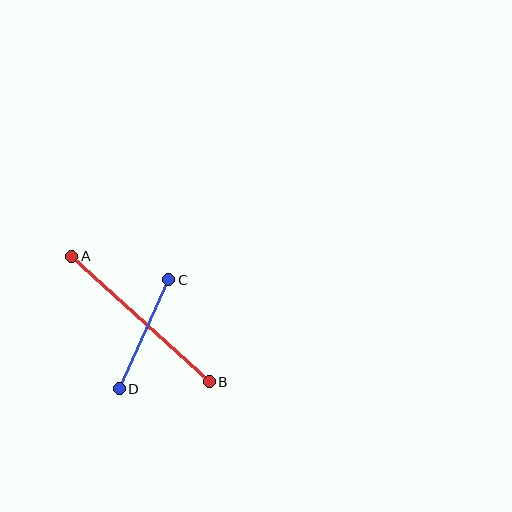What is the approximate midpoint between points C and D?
The midpoint is at approximately (144, 334) pixels.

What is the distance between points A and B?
The distance is approximately 186 pixels.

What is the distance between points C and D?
The distance is approximately 120 pixels.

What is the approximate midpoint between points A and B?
The midpoint is at approximately (140, 319) pixels.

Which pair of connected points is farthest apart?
Points A and B are farthest apart.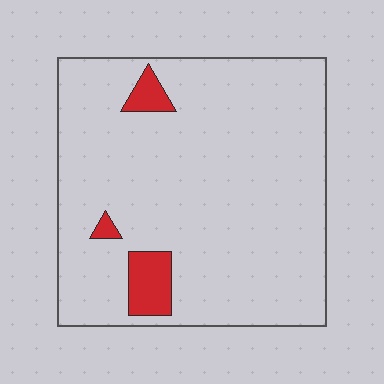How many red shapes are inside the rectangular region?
3.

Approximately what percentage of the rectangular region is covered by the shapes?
Approximately 5%.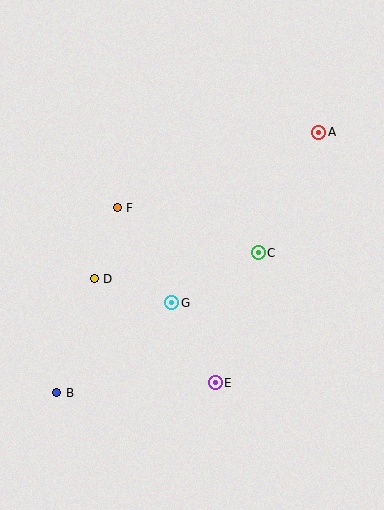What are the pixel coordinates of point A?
Point A is at (319, 132).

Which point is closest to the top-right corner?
Point A is closest to the top-right corner.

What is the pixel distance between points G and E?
The distance between G and E is 91 pixels.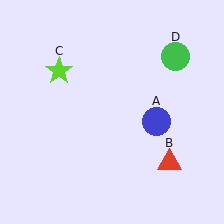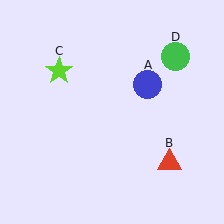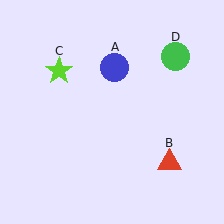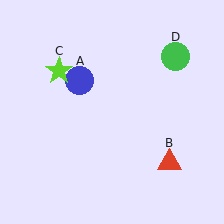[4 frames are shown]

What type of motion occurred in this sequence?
The blue circle (object A) rotated counterclockwise around the center of the scene.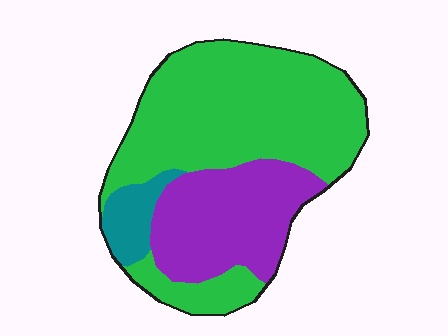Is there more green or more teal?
Green.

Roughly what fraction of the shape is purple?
Purple takes up about one third (1/3) of the shape.